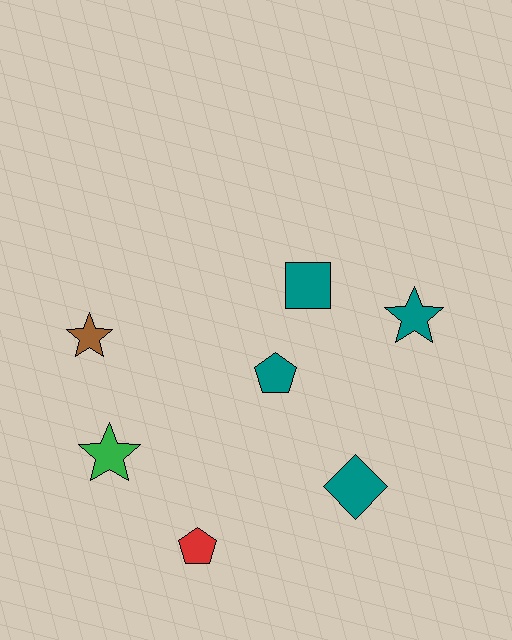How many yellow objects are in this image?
There are no yellow objects.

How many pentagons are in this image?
There are 2 pentagons.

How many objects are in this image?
There are 7 objects.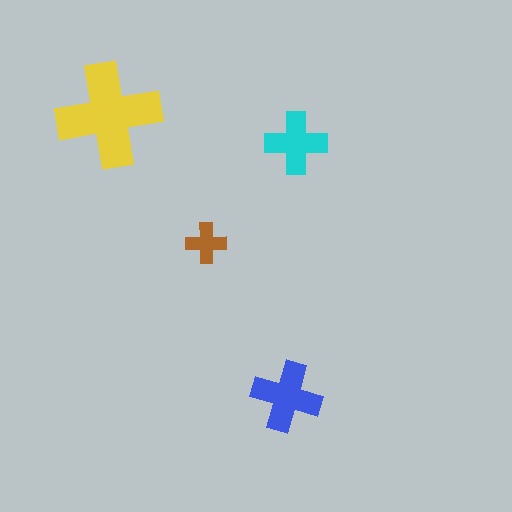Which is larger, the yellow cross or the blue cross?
The yellow one.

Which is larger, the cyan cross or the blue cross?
The blue one.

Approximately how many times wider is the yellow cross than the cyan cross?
About 1.5 times wider.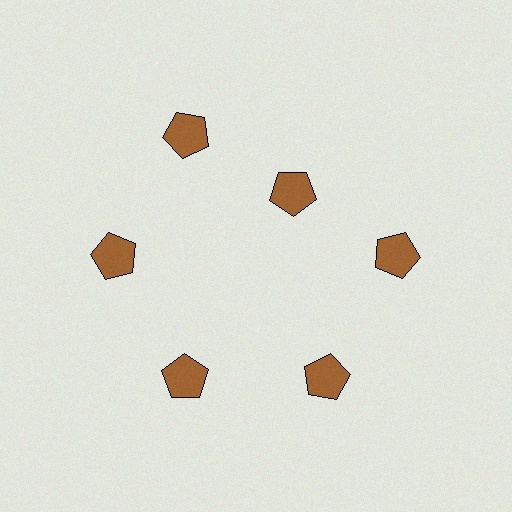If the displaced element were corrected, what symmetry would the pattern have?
It would have 6-fold rotational symmetry — the pattern would map onto itself every 60 degrees.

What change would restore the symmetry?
The symmetry would be restored by moving it outward, back onto the ring so that all 6 pentagons sit at equal angles and equal distance from the center.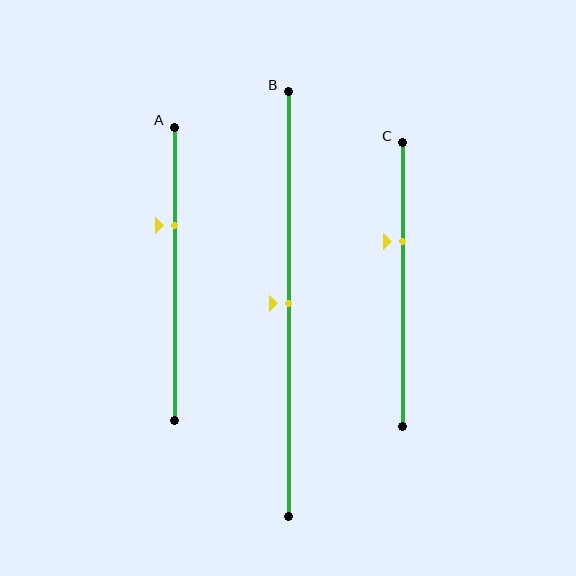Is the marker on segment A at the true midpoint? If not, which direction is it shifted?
No, the marker on segment A is shifted upward by about 17% of the segment length.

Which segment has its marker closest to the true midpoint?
Segment B has its marker closest to the true midpoint.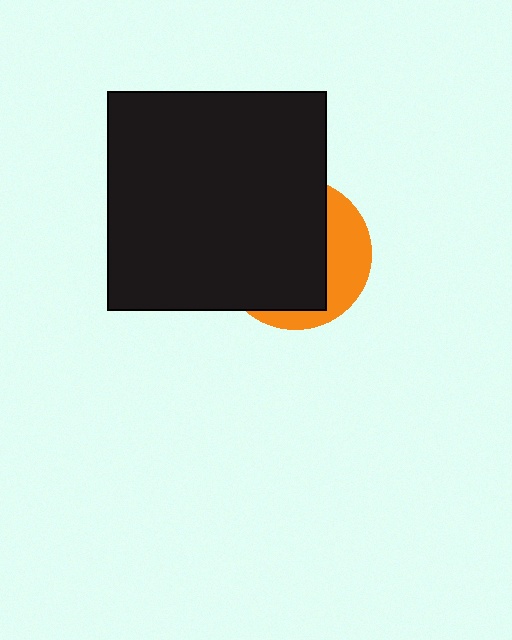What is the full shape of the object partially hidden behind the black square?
The partially hidden object is an orange circle.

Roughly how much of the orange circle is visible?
A small part of it is visible (roughly 30%).